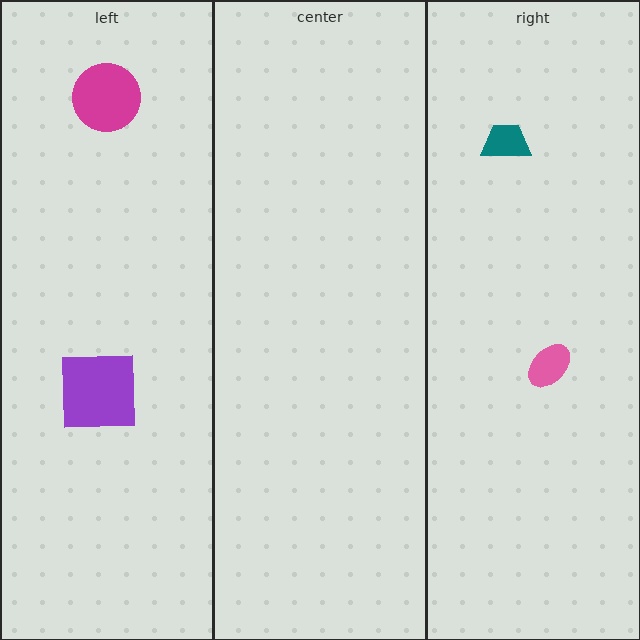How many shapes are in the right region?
2.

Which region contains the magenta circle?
The left region.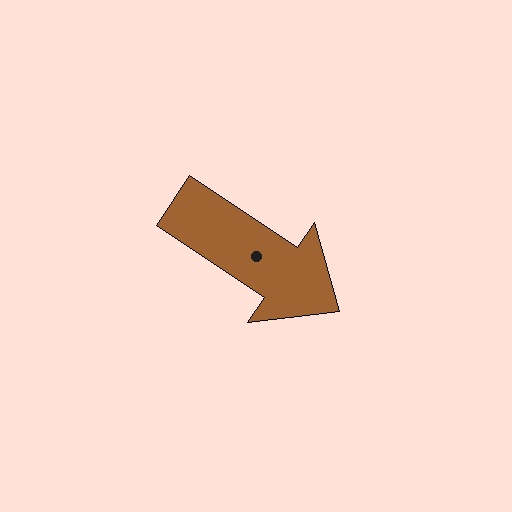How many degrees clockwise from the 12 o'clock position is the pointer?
Approximately 124 degrees.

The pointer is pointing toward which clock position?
Roughly 4 o'clock.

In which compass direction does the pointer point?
Southeast.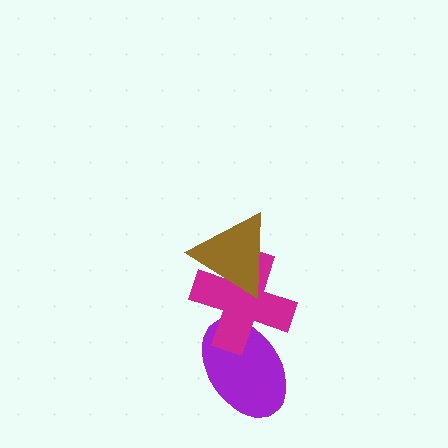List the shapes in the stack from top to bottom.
From top to bottom: the brown triangle, the magenta cross, the purple ellipse.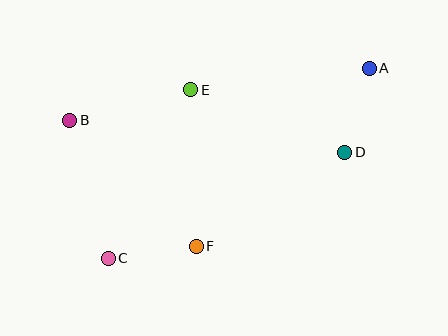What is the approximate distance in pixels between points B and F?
The distance between B and F is approximately 178 pixels.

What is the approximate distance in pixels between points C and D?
The distance between C and D is approximately 259 pixels.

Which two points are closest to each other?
Points A and D are closest to each other.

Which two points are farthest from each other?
Points A and C are farthest from each other.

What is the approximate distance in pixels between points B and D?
The distance between B and D is approximately 277 pixels.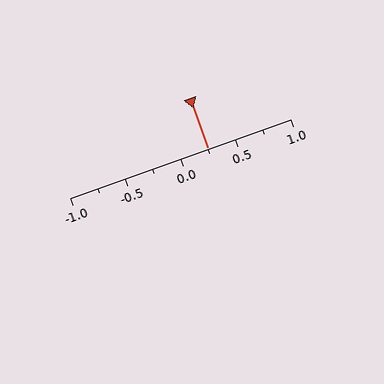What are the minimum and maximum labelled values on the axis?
The axis runs from -1.0 to 1.0.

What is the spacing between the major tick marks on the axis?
The major ticks are spaced 0.5 apart.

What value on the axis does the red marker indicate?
The marker indicates approximately 0.25.